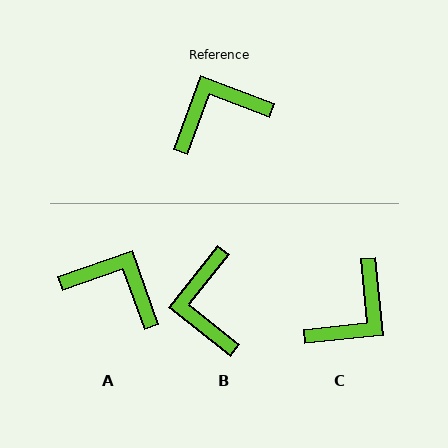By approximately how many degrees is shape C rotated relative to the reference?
Approximately 154 degrees clockwise.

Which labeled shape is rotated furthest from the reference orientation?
C, about 154 degrees away.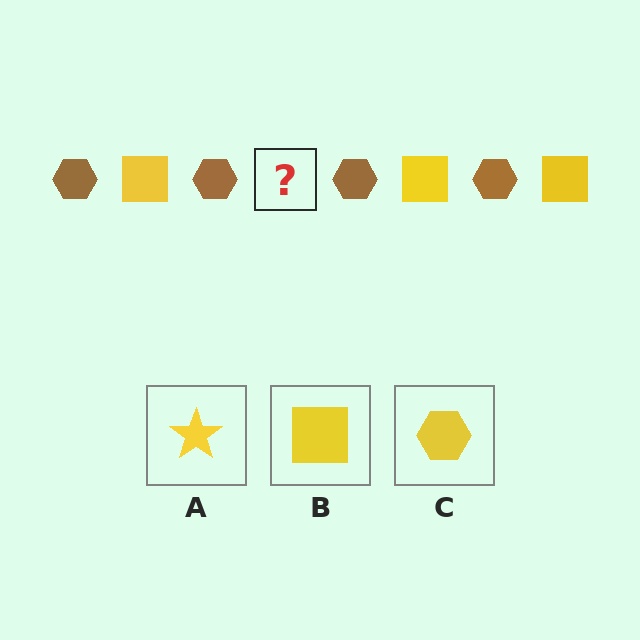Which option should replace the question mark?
Option B.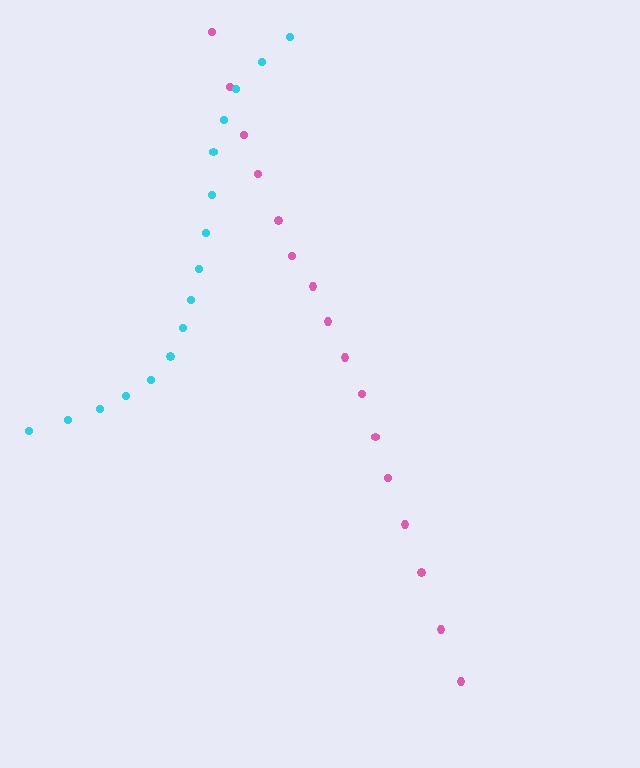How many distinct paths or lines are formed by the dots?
There are 2 distinct paths.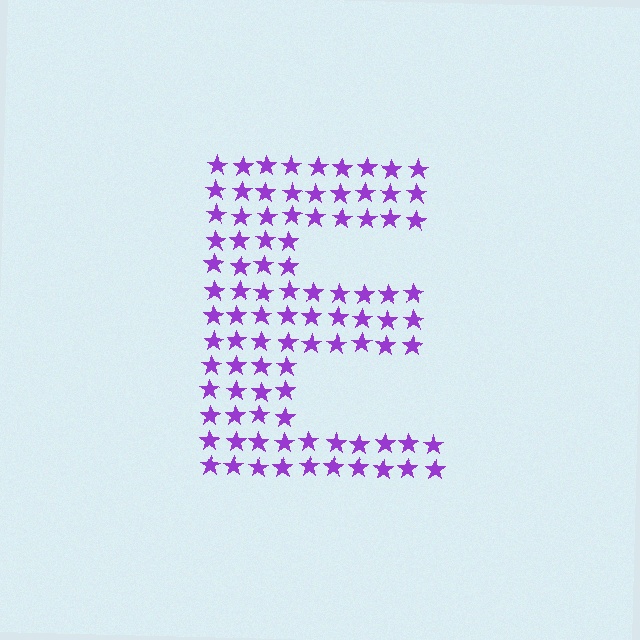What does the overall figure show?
The overall figure shows the letter E.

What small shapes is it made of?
It is made of small stars.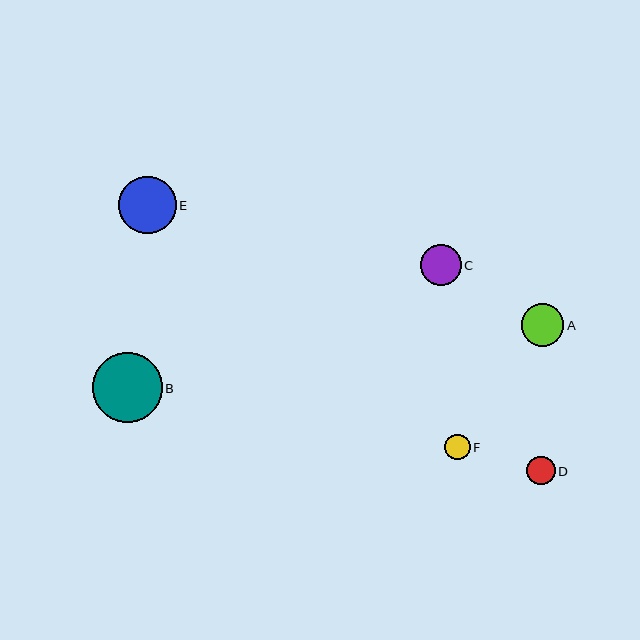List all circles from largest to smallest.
From largest to smallest: B, E, A, C, D, F.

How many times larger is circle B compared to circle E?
Circle B is approximately 1.2 times the size of circle E.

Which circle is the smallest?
Circle F is the smallest with a size of approximately 25 pixels.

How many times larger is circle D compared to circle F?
Circle D is approximately 1.1 times the size of circle F.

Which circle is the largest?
Circle B is the largest with a size of approximately 70 pixels.